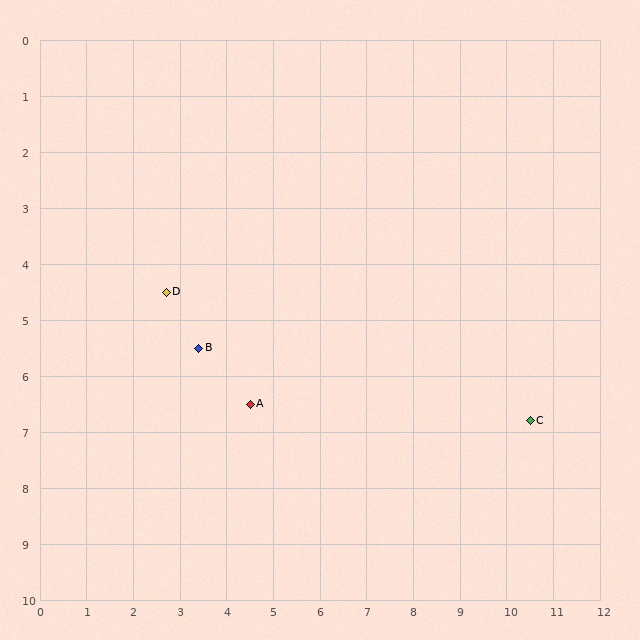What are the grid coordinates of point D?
Point D is at approximately (2.7, 4.5).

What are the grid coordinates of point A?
Point A is at approximately (4.5, 6.5).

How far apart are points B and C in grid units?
Points B and C are about 7.2 grid units apart.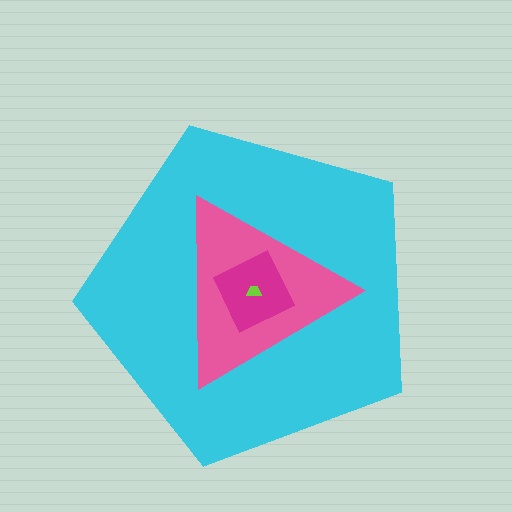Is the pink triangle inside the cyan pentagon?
Yes.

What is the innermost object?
The lime trapezoid.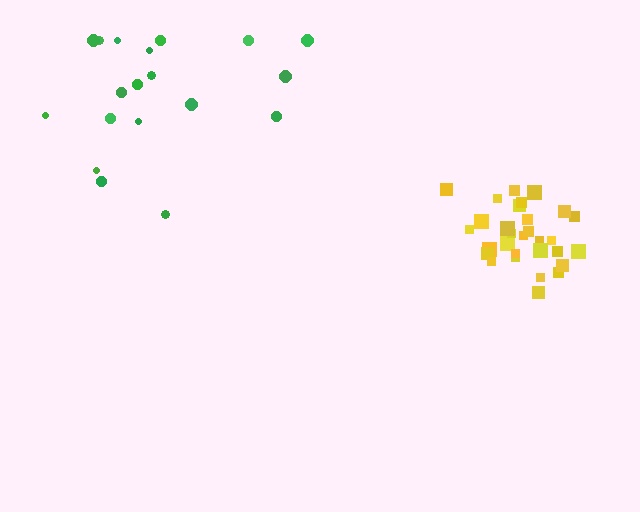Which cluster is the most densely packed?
Yellow.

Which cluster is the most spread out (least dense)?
Green.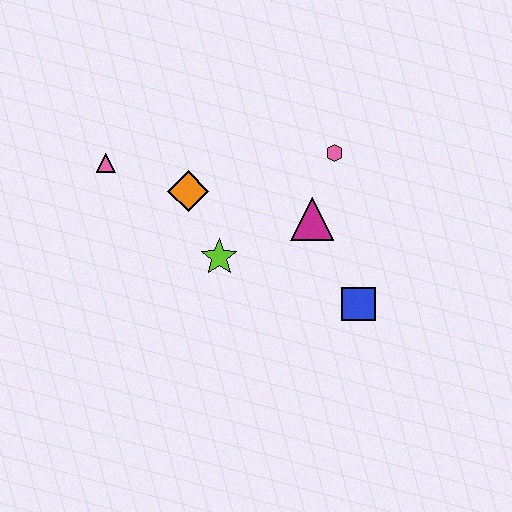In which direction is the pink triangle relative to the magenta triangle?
The pink triangle is to the left of the magenta triangle.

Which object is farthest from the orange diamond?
The blue square is farthest from the orange diamond.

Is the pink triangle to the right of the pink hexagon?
No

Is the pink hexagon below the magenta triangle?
No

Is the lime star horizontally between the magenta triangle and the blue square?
No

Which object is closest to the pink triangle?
The orange diamond is closest to the pink triangle.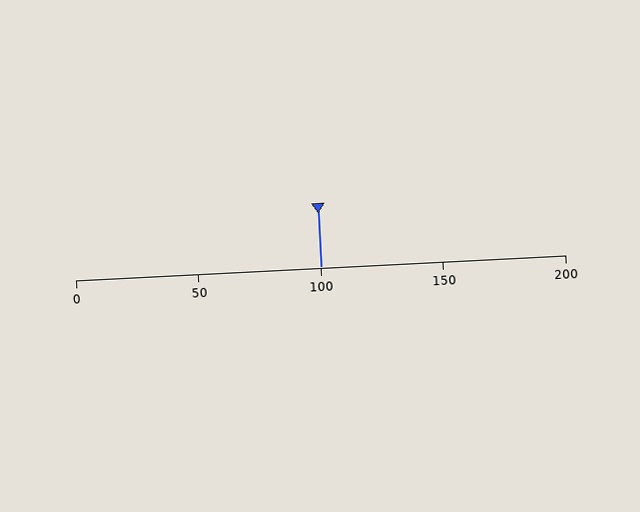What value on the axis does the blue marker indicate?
The marker indicates approximately 100.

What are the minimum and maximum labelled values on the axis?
The axis runs from 0 to 200.